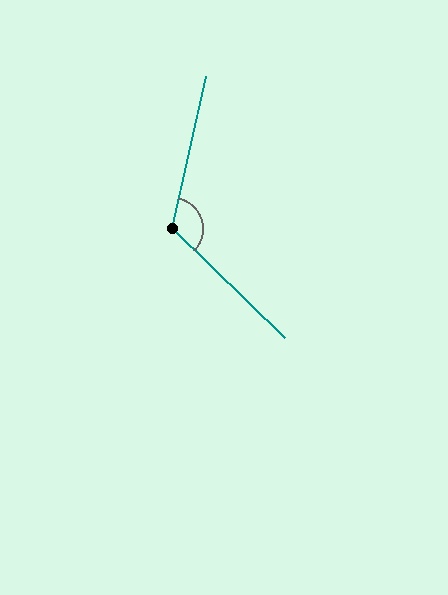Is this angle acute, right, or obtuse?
It is obtuse.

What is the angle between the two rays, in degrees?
Approximately 121 degrees.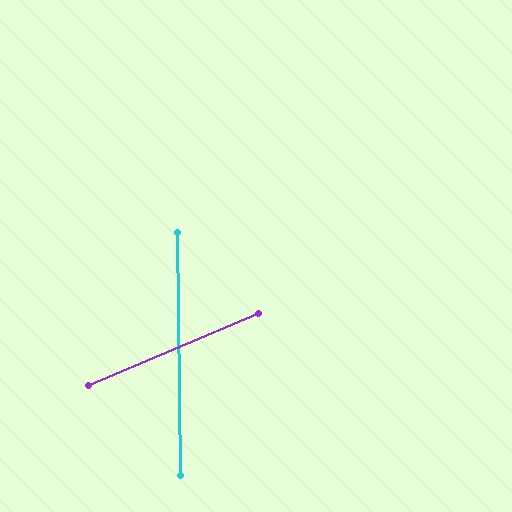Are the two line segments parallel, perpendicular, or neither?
Neither parallel nor perpendicular — they differ by about 68°.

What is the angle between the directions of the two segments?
Approximately 68 degrees.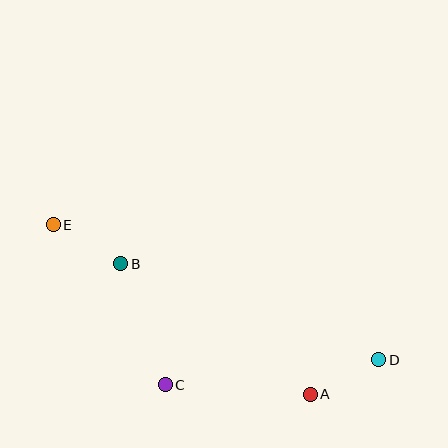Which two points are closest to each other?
Points A and D are closest to each other.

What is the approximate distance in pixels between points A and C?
The distance between A and C is approximately 145 pixels.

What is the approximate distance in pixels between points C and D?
The distance between C and D is approximately 215 pixels.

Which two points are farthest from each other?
Points D and E are farthest from each other.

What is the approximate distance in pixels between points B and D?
The distance between B and D is approximately 276 pixels.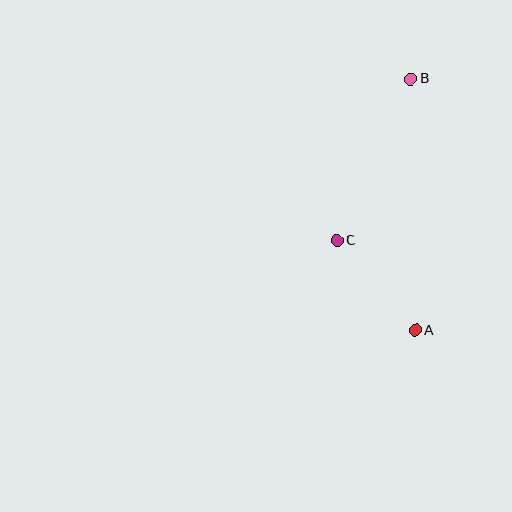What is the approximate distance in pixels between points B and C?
The distance between B and C is approximately 178 pixels.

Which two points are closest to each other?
Points A and C are closest to each other.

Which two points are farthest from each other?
Points A and B are farthest from each other.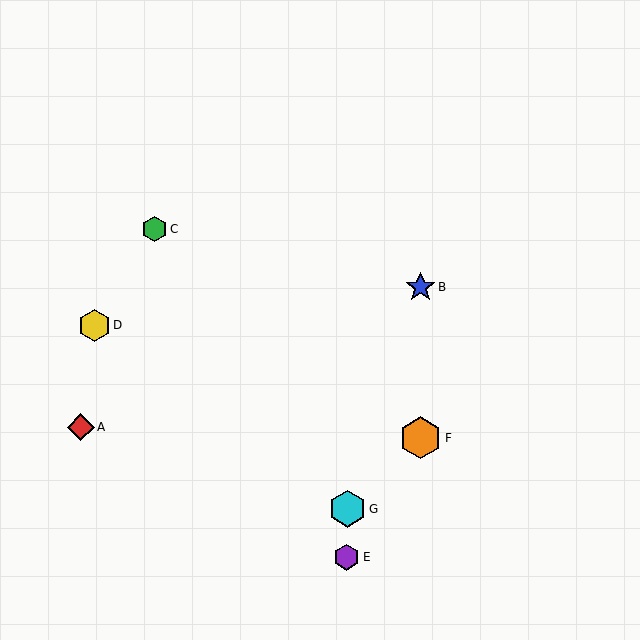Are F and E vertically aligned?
No, F is at x≈420 and E is at x≈346.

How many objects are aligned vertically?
2 objects (B, F) are aligned vertically.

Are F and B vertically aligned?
Yes, both are at x≈420.